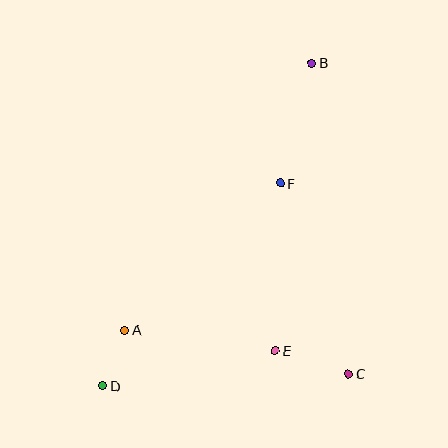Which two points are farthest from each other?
Points B and D are farthest from each other.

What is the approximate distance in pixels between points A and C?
The distance between A and C is approximately 228 pixels.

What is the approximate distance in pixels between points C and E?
The distance between C and E is approximately 77 pixels.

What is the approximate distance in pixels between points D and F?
The distance between D and F is approximately 269 pixels.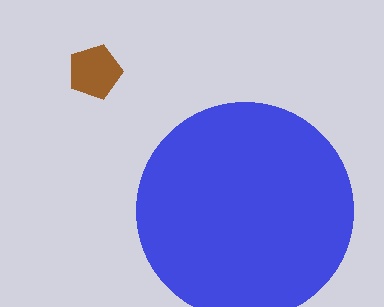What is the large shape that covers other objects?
A blue circle.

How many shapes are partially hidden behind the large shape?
2 shapes are partially hidden.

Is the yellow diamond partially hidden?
Yes, the yellow diamond is partially hidden behind the blue circle.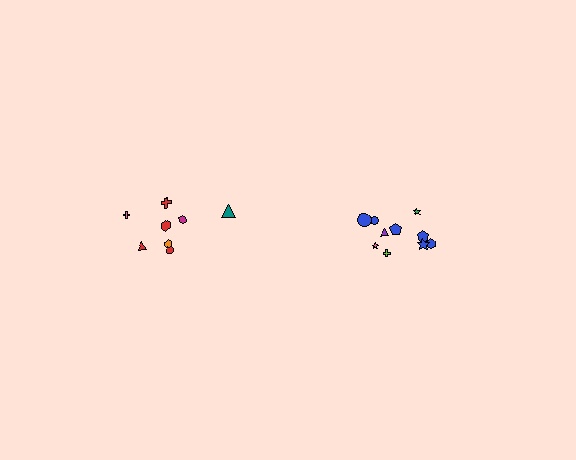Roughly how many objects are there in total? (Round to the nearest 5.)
Roughly 20 objects in total.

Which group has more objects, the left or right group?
The right group.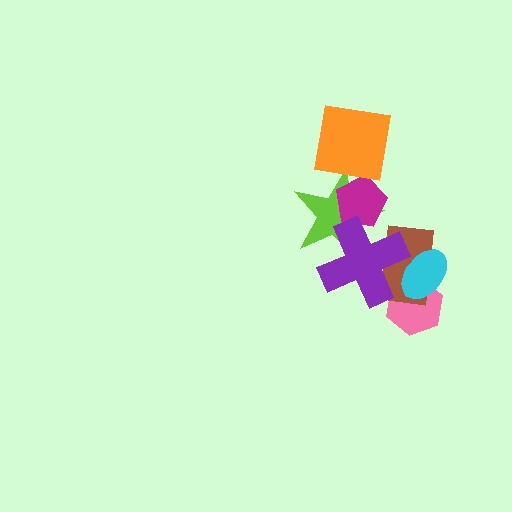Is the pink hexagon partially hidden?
Yes, it is partially covered by another shape.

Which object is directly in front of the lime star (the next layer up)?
The magenta pentagon is directly in front of the lime star.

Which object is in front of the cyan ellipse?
The purple cross is in front of the cyan ellipse.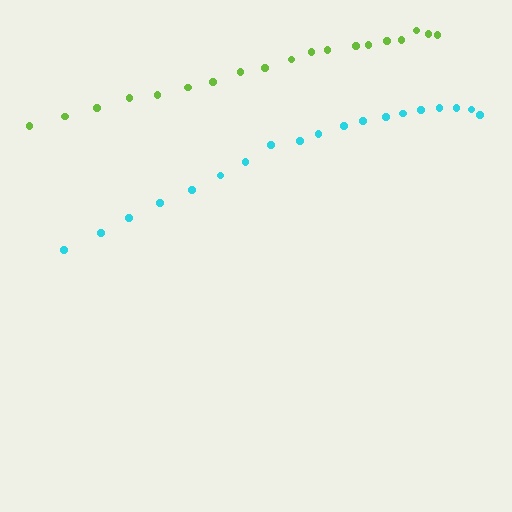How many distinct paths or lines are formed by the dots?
There are 2 distinct paths.